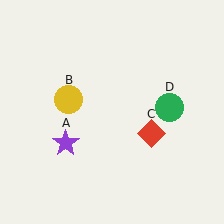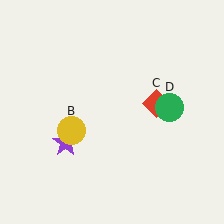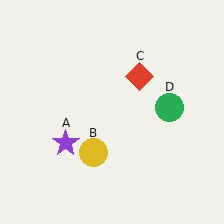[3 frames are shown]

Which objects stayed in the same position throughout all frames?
Purple star (object A) and green circle (object D) remained stationary.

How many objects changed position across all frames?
2 objects changed position: yellow circle (object B), red diamond (object C).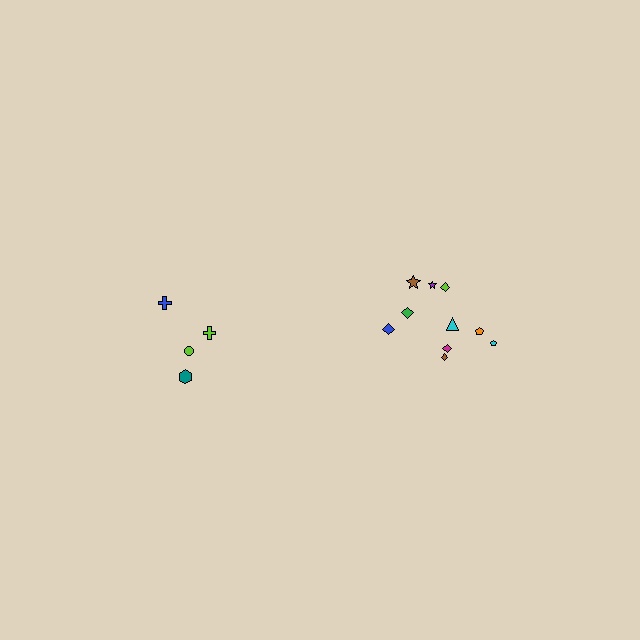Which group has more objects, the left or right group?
The right group.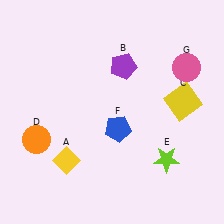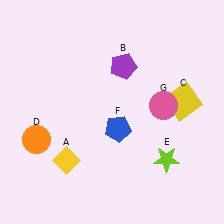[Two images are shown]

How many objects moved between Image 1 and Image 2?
1 object moved between the two images.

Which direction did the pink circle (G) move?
The pink circle (G) moved down.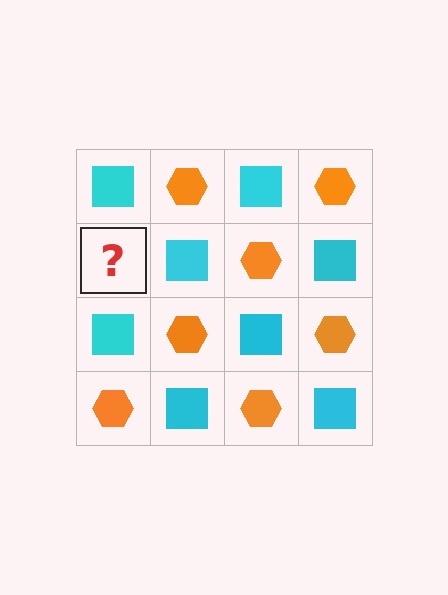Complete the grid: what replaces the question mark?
The question mark should be replaced with an orange hexagon.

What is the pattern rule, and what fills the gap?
The rule is that it alternates cyan square and orange hexagon in a checkerboard pattern. The gap should be filled with an orange hexagon.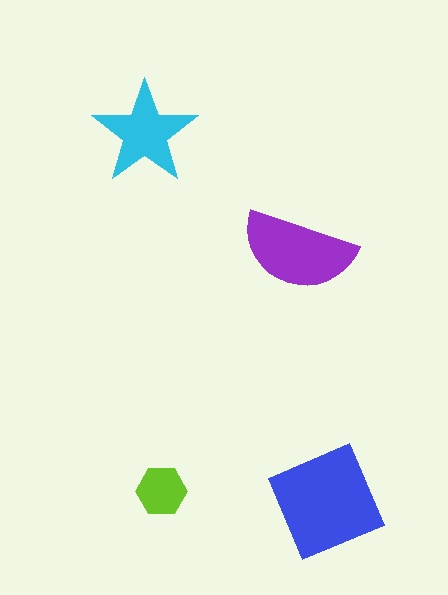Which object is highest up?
The cyan star is topmost.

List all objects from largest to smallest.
The blue square, the purple semicircle, the cyan star, the lime hexagon.